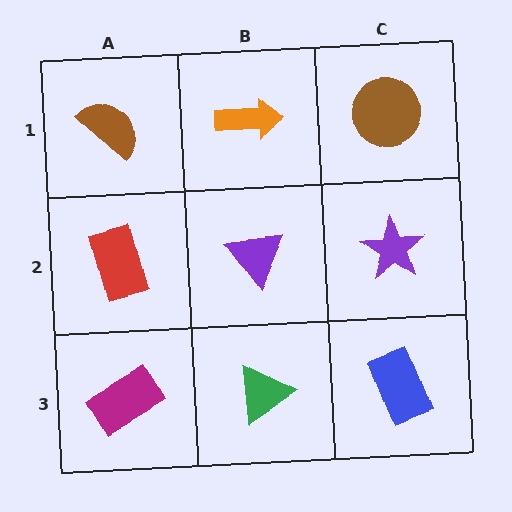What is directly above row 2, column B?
An orange arrow.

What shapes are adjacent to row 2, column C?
A brown circle (row 1, column C), a blue rectangle (row 3, column C), a purple triangle (row 2, column B).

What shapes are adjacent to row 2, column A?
A brown semicircle (row 1, column A), a magenta rectangle (row 3, column A), a purple triangle (row 2, column B).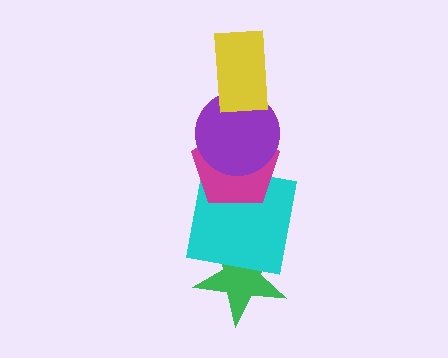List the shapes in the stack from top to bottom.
From top to bottom: the yellow rectangle, the purple circle, the magenta pentagon, the cyan square, the green star.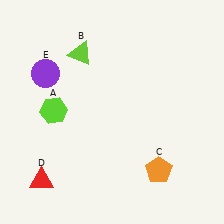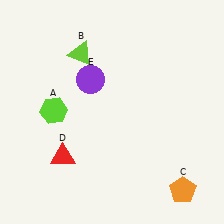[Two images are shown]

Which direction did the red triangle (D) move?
The red triangle (D) moved up.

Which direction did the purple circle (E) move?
The purple circle (E) moved right.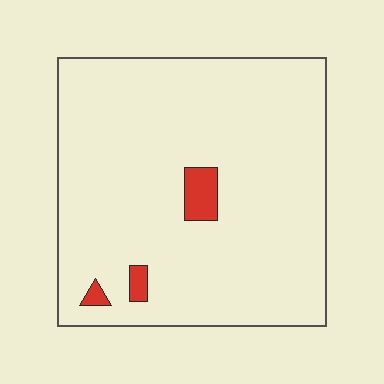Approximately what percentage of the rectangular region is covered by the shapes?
Approximately 5%.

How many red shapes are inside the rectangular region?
3.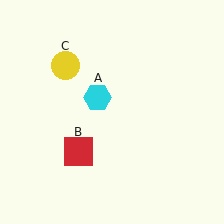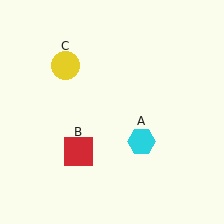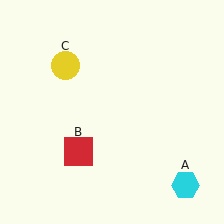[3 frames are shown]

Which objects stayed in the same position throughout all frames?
Red square (object B) and yellow circle (object C) remained stationary.